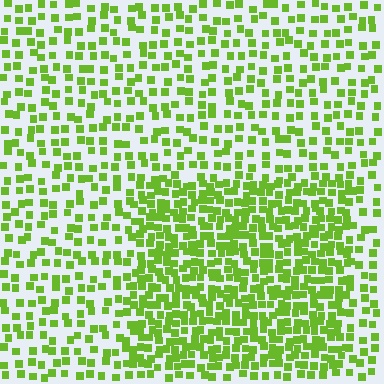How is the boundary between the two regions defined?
The boundary is defined by a change in element density (approximately 2.0x ratio). All elements are the same color, size, and shape.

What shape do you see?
I see a rectangle.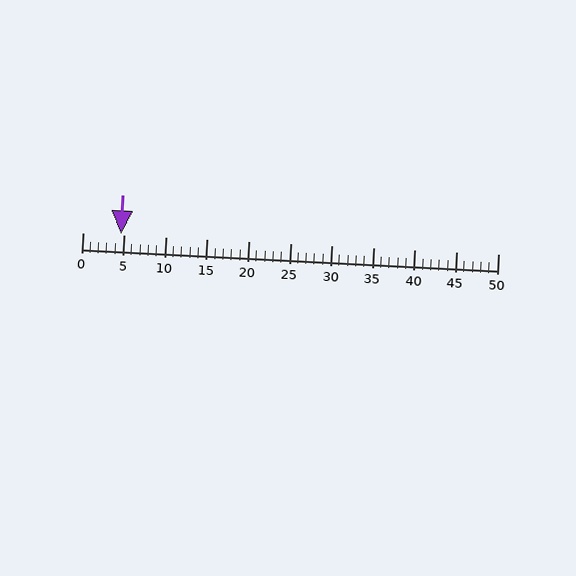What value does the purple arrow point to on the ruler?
The purple arrow points to approximately 5.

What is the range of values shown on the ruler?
The ruler shows values from 0 to 50.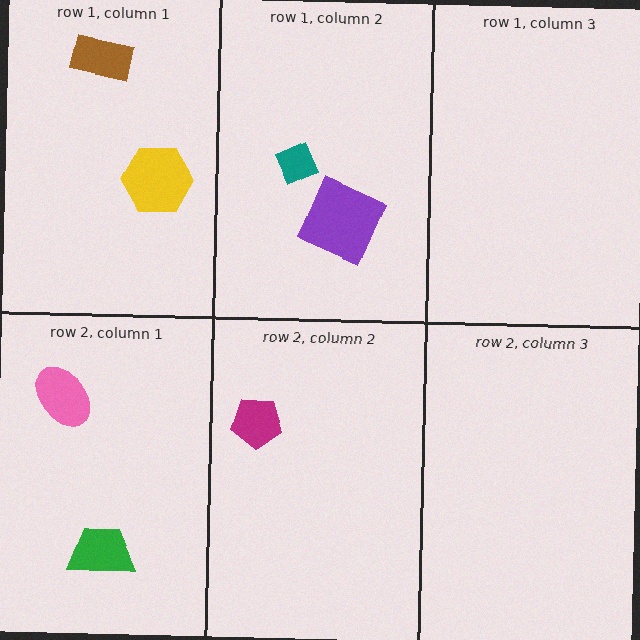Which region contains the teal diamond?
The row 1, column 2 region.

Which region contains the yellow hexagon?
The row 1, column 1 region.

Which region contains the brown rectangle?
The row 1, column 1 region.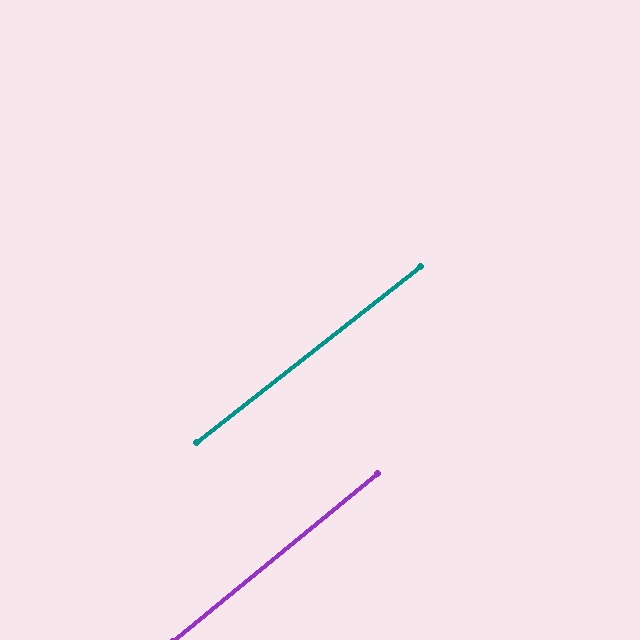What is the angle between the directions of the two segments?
Approximately 1 degree.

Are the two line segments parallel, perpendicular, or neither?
Parallel — their directions differ by only 1.2°.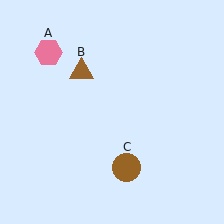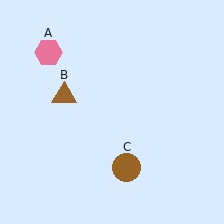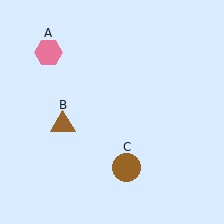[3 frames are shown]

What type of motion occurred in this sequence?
The brown triangle (object B) rotated counterclockwise around the center of the scene.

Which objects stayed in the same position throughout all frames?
Pink hexagon (object A) and brown circle (object C) remained stationary.